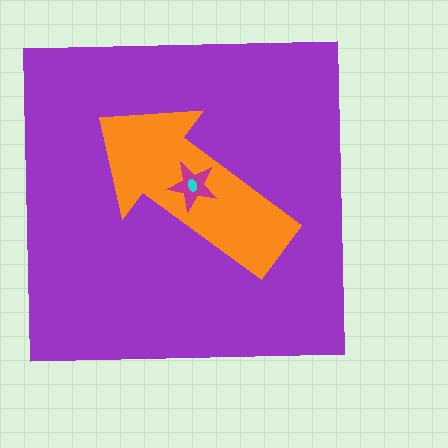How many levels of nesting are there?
4.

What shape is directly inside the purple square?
The orange arrow.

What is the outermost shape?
The purple square.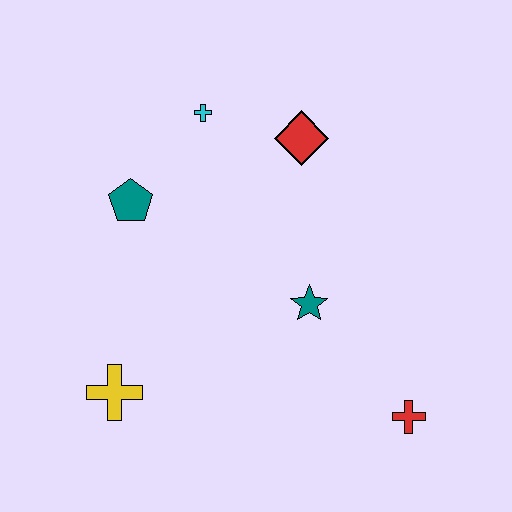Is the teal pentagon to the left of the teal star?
Yes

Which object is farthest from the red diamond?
The yellow cross is farthest from the red diamond.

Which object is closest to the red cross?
The teal star is closest to the red cross.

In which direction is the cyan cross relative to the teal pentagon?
The cyan cross is above the teal pentagon.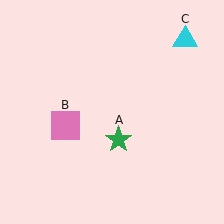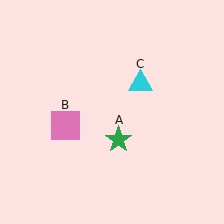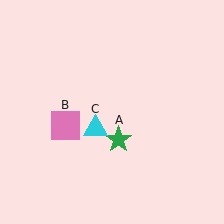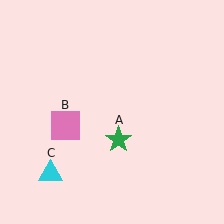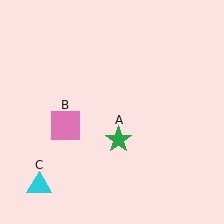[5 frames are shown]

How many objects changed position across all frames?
1 object changed position: cyan triangle (object C).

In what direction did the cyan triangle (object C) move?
The cyan triangle (object C) moved down and to the left.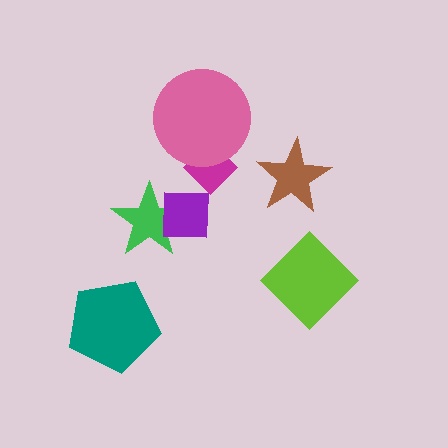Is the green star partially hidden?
Yes, it is partially covered by another shape.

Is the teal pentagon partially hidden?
No, no other shape covers it.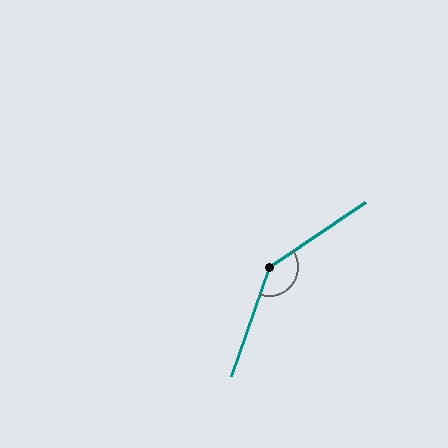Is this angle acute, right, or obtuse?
It is obtuse.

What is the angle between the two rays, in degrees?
Approximately 143 degrees.